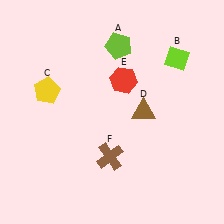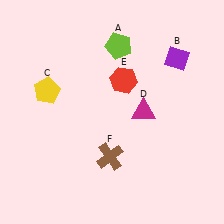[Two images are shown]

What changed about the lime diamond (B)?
In Image 1, B is lime. In Image 2, it changed to purple.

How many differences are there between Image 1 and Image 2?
There are 2 differences between the two images.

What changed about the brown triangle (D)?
In Image 1, D is brown. In Image 2, it changed to magenta.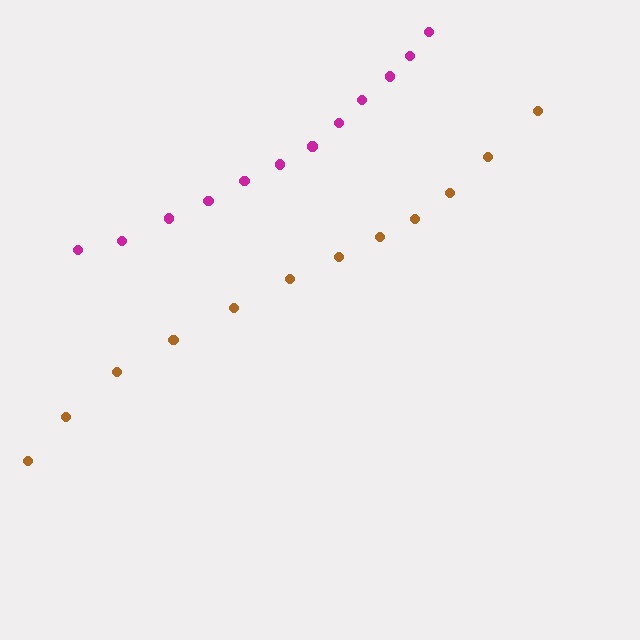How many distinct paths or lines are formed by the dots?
There are 2 distinct paths.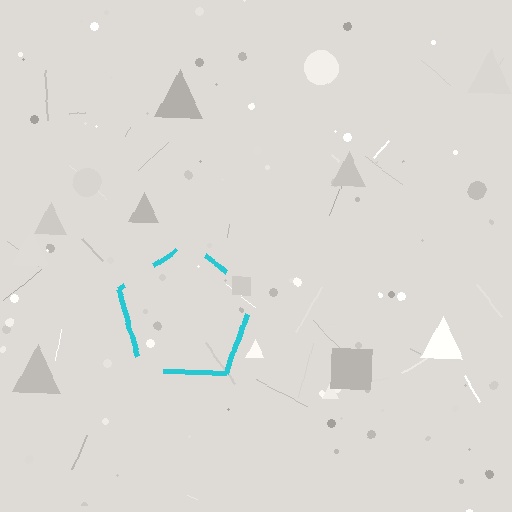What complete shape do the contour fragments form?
The contour fragments form a pentagon.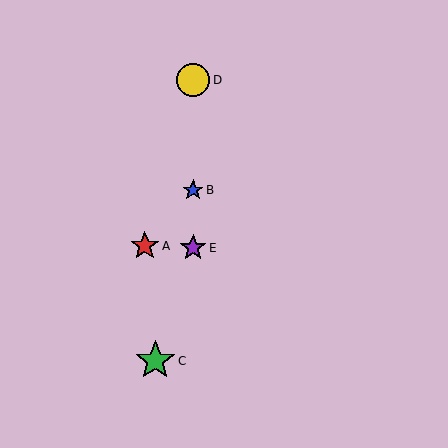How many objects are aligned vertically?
3 objects (B, D, E) are aligned vertically.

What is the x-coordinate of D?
Object D is at x≈193.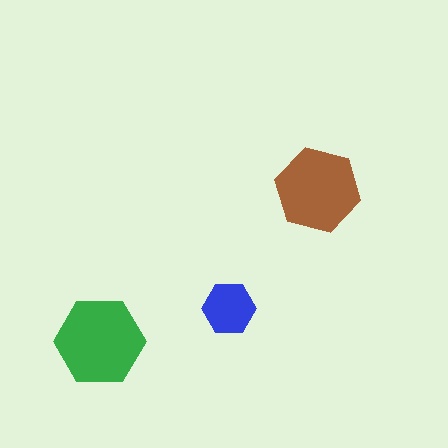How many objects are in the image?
There are 3 objects in the image.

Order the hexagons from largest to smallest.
the green one, the brown one, the blue one.